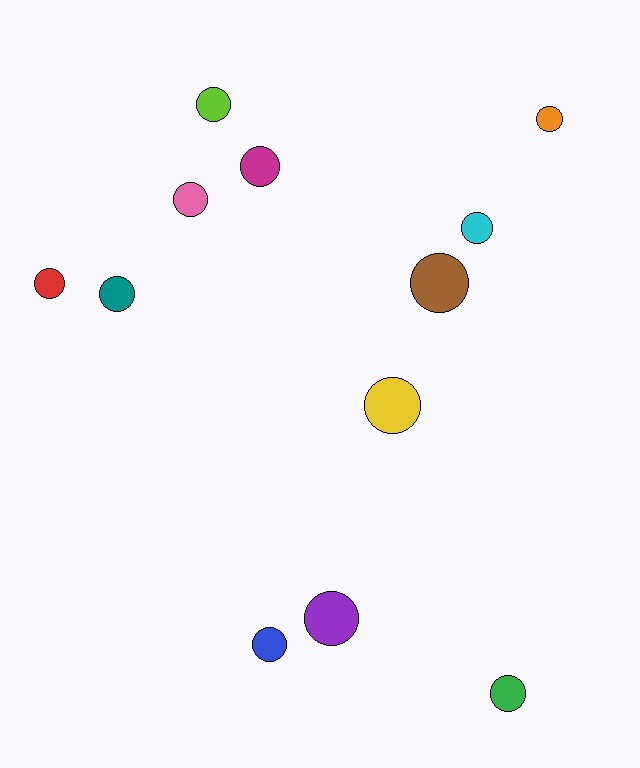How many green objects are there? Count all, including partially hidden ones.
There is 1 green object.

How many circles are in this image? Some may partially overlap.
There are 12 circles.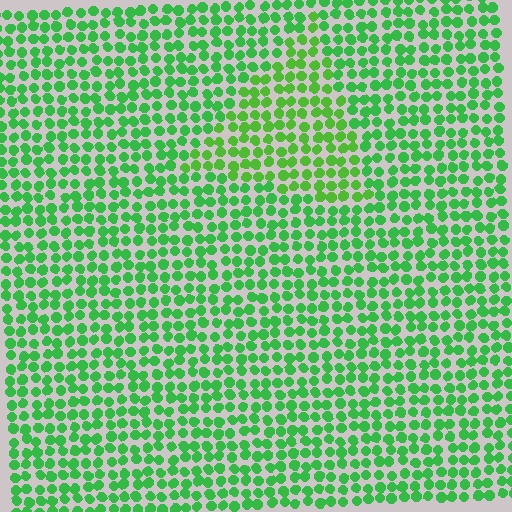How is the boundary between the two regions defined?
The boundary is defined purely by a slight shift in hue (about 20 degrees). Spacing, size, and orientation are identical on both sides.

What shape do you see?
I see a triangle.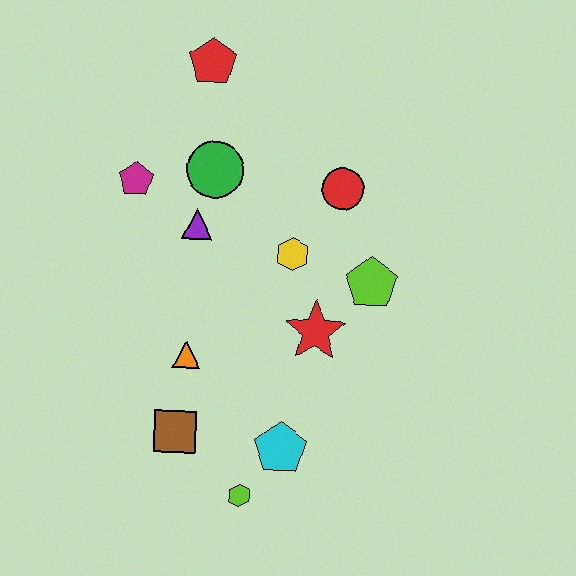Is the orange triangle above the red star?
No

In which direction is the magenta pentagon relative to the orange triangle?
The magenta pentagon is above the orange triangle.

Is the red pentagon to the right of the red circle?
No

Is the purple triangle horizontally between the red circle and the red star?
No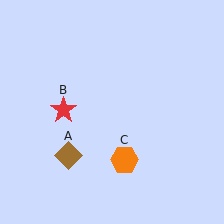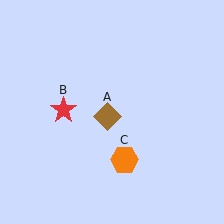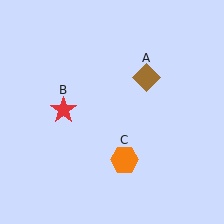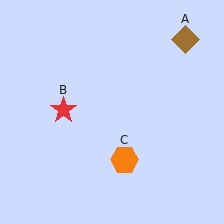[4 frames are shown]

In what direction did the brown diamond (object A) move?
The brown diamond (object A) moved up and to the right.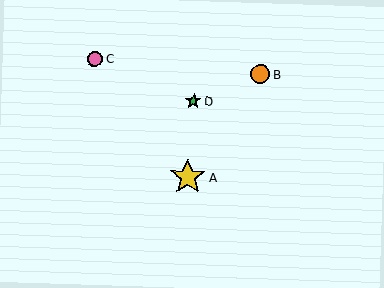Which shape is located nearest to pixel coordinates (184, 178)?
The yellow star (labeled A) at (188, 177) is nearest to that location.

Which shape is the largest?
The yellow star (labeled A) is the largest.